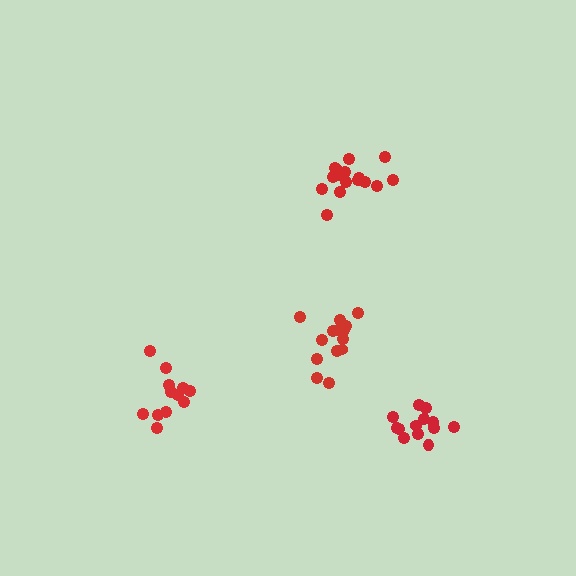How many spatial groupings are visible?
There are 4 spatial groupings.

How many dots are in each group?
Group 1: 15 dots, Group 2: 16 dots, Group 3: 12 dots, Group 4: 13 dots (56 total).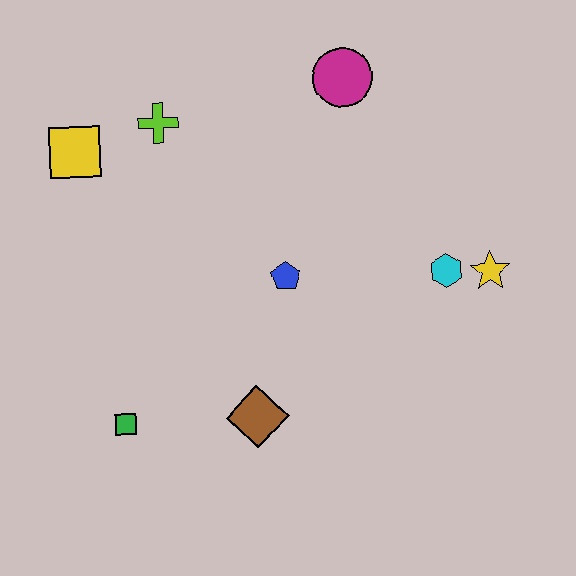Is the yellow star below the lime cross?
Yes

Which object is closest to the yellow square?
The lime cross is closest to the yellow square.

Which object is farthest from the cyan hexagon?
The yellow square is farthest from the cyan hexagon.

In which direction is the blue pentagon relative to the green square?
The blue pentagon is to the right of the green square.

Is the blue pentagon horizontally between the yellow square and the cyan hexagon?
Yes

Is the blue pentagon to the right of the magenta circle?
No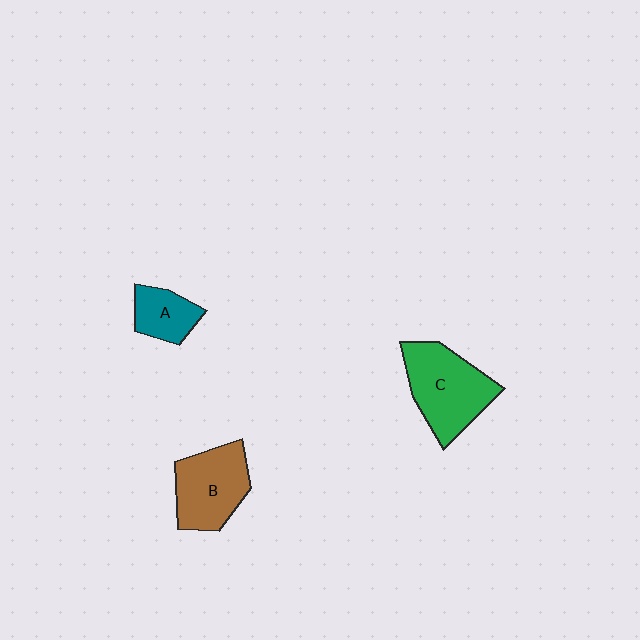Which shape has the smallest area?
Shape A (teal).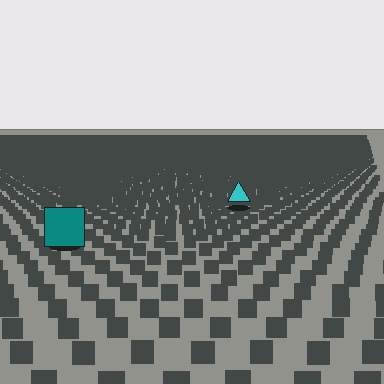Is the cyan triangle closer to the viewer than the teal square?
No. The teal square is closer — you can tell from the texture gradient: the ground texture is coarser near it.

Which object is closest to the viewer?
The teal square is closest. The texture marks near it are larger and more spread out.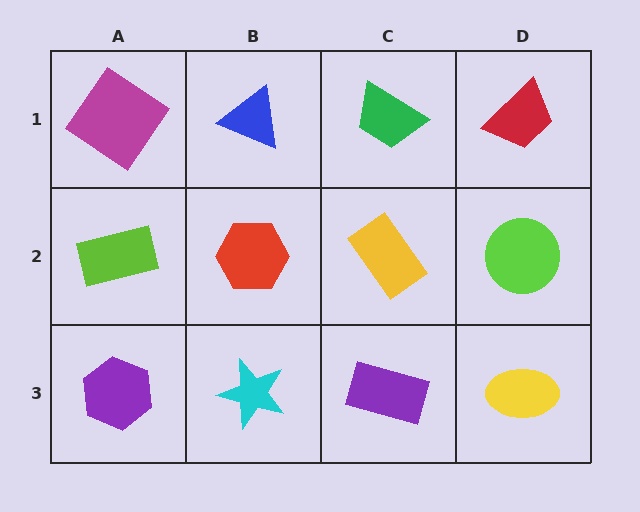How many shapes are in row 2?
4 shapes.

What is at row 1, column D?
A red trapezoid.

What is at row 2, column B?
A red hexagon.